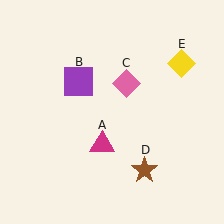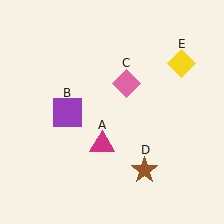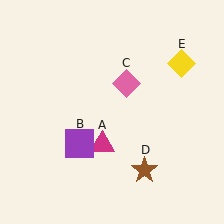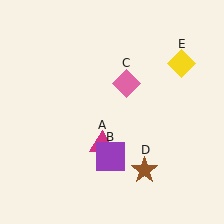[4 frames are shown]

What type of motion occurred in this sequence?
The purple square (object B) rotated counterclockwise around the center of the scene.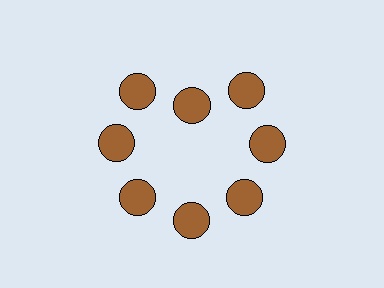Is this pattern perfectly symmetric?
No. The 8 brown circles are arranged in a ring, but one element near the 12 o'clock position is pulled inward toward the center, breaking the 8-fold rotational symmetry.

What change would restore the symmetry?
The symmetry would be restored by moving it outward, back onto the ring so that all 8 circles sit at equal angles and equal distance from the center.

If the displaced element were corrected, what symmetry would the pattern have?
It would have 8-fold rotational symmetry — the pattern would map onto itself every 45 degrees.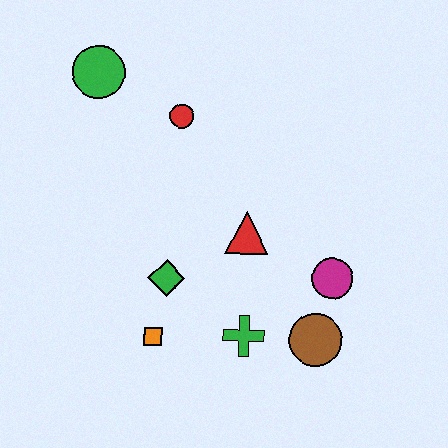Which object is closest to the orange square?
The green diamond is closest to the orange square.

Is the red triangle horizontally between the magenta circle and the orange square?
Yes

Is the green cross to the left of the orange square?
No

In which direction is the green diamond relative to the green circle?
The green diamond is below the green circle.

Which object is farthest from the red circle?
The brown circle is farthest from the red circle.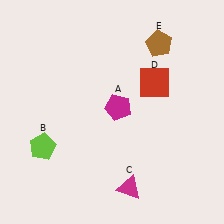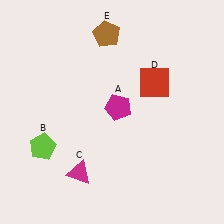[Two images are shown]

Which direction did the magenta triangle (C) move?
The magenta triangle (C) moved left.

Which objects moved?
The objects that moved are: the magenta triangle (C), the brown pentagon (E).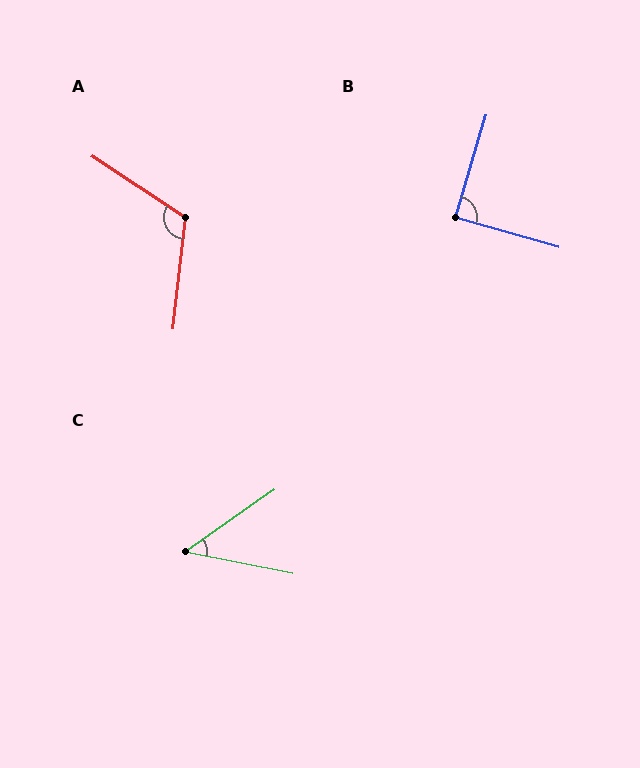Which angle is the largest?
A, at approximately 117 degrees.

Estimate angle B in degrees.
Approximately 89 degrees.